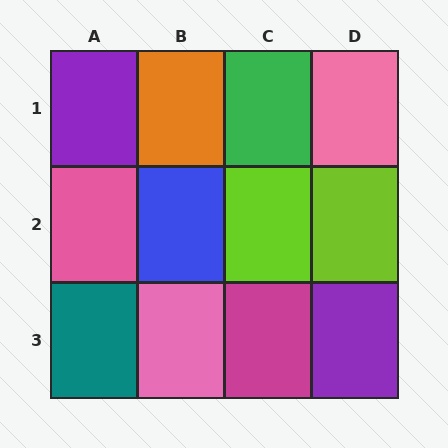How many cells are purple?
2 cells are purple.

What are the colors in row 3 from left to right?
Teal, pink, magenta, purple.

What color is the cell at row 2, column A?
Pink.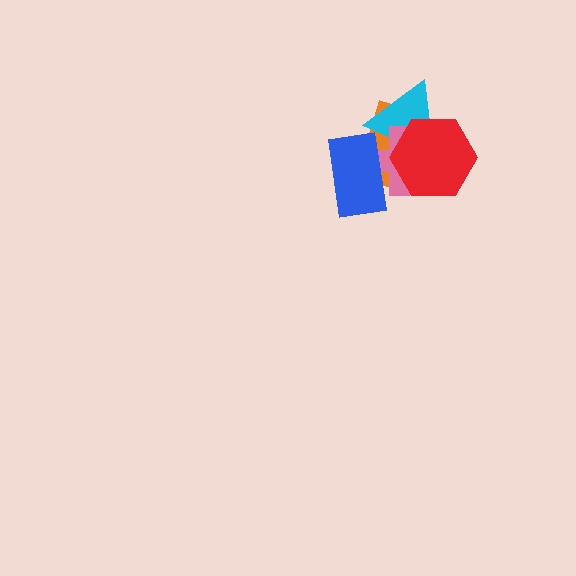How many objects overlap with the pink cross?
4 objects overlap with the pink cross.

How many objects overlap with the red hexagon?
3 objects overlap with the red hexagon.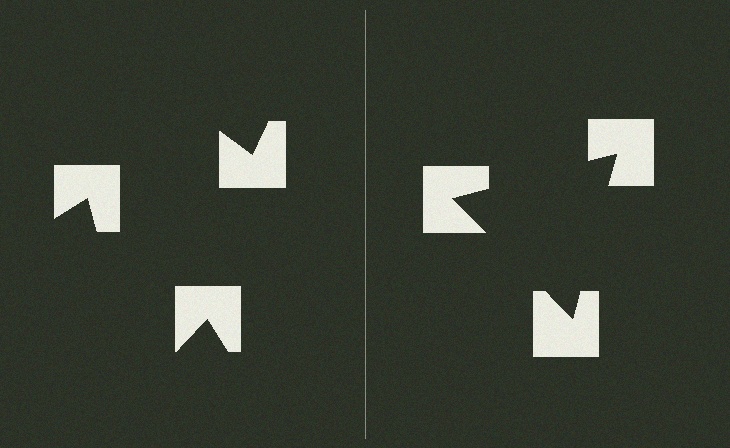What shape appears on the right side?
An illusory triangle.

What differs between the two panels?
The notched squares are positioned identically on both sides; only the wedge orientations differ. On the right they align to a triangle; on the left they are misaligned.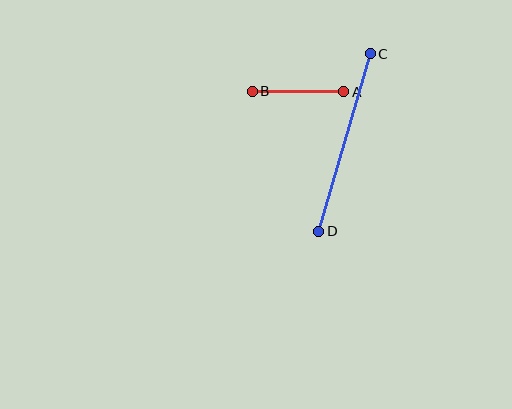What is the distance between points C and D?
The distance is approximately 185 pixels.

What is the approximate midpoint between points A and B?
The midpoint is at approximately (298, 92) pixels.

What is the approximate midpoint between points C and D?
The midpoint is at approximately (344, 142) pixels.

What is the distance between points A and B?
The distance is approximately 91 pixels.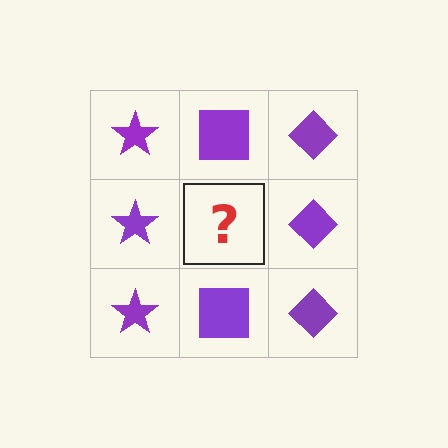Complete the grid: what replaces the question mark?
The question mark should be replaced with a purple square.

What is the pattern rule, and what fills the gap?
The rule is that each column has a consistent shape. The gap should be filled with a purple square.